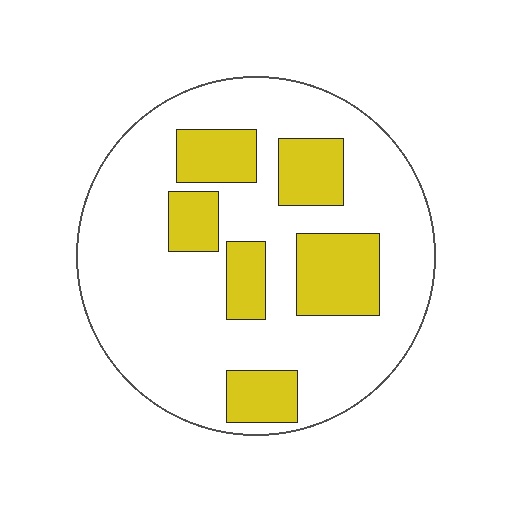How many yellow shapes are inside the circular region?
6.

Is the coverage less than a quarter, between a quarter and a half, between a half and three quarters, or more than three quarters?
Between a quarter and a half.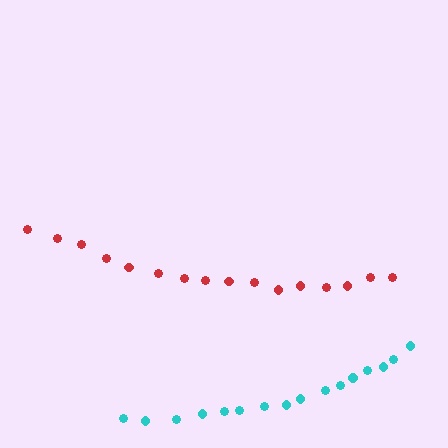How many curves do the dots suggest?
There are 2 distinct paths.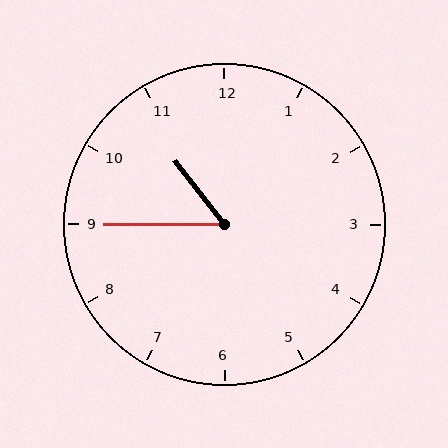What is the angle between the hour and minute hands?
Approximately 52 degrees.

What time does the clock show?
10:45.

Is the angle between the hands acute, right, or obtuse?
It is acute.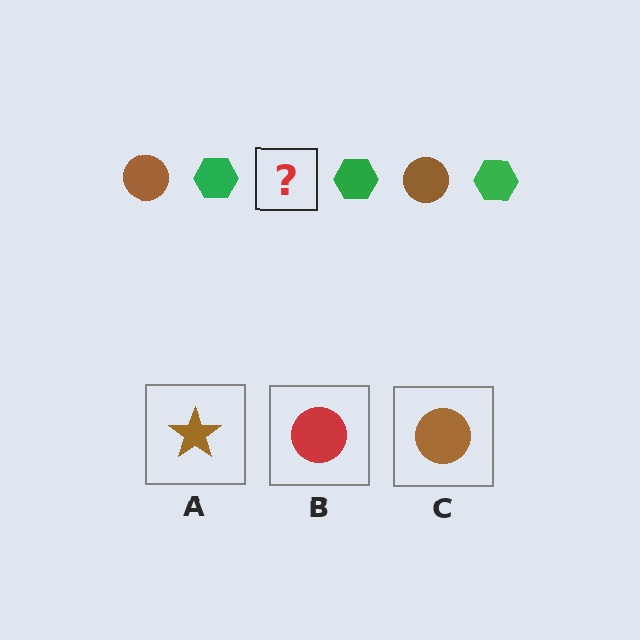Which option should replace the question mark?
Option C.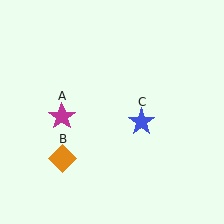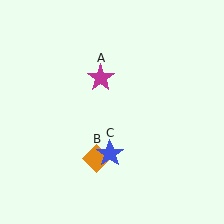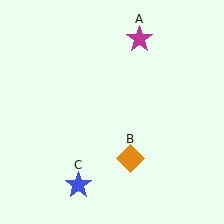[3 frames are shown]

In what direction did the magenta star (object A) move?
The magenta star (object A) moved up and to the right.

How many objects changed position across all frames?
3 objects changed position: magenta star (object A), orange diamond (object B), blue star (object C).